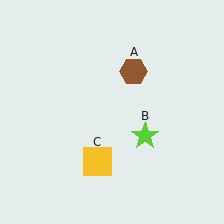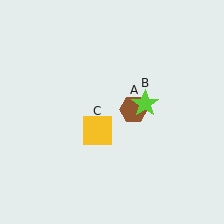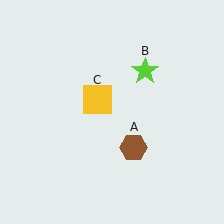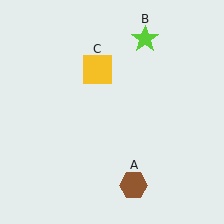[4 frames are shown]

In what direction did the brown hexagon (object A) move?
The brown hexagon (object A) moved down.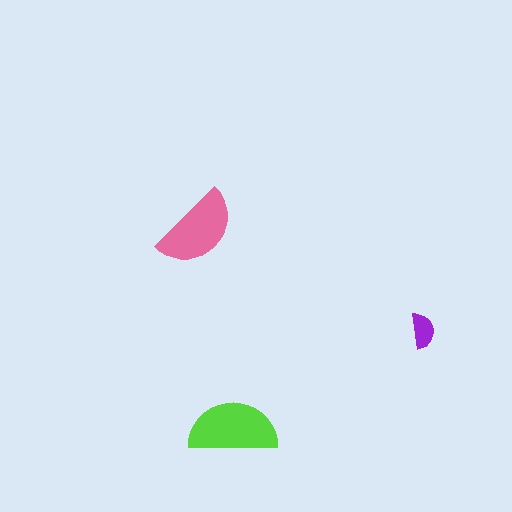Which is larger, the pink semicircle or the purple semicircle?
The pink one.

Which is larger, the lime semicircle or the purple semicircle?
The lime one.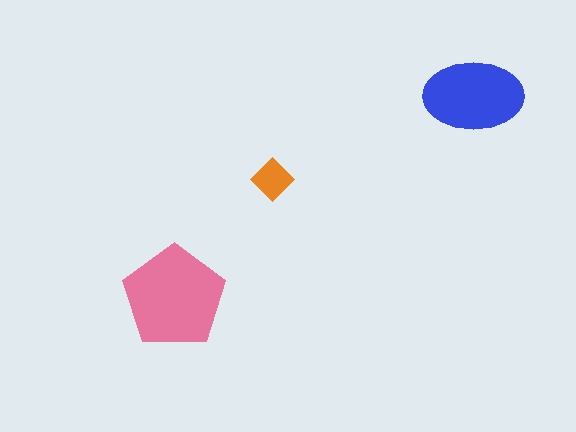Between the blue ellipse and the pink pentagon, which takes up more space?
The pink pentagon.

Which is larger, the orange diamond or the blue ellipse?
The blue ellipse.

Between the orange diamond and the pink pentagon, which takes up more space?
The pink pentagon.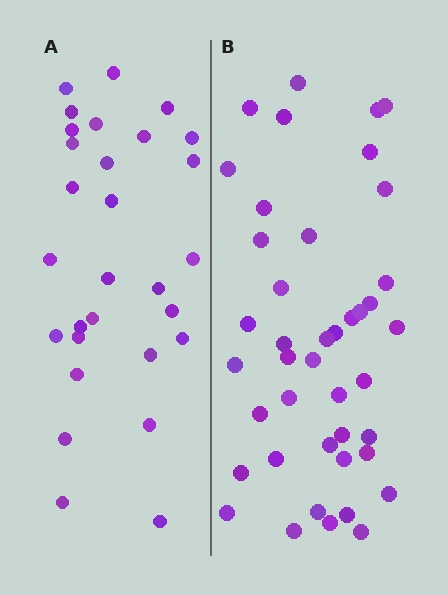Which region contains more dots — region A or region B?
Region B (the right region) has more dots.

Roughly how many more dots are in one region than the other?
Region B has approximately 15 more dots than region A.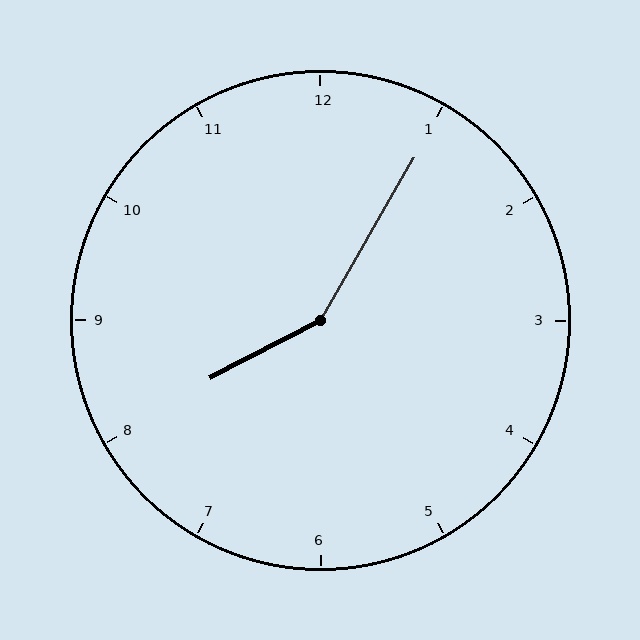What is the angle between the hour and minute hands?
Approximately 148 degrees.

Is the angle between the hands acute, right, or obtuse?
It is obtuse.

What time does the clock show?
8:05.